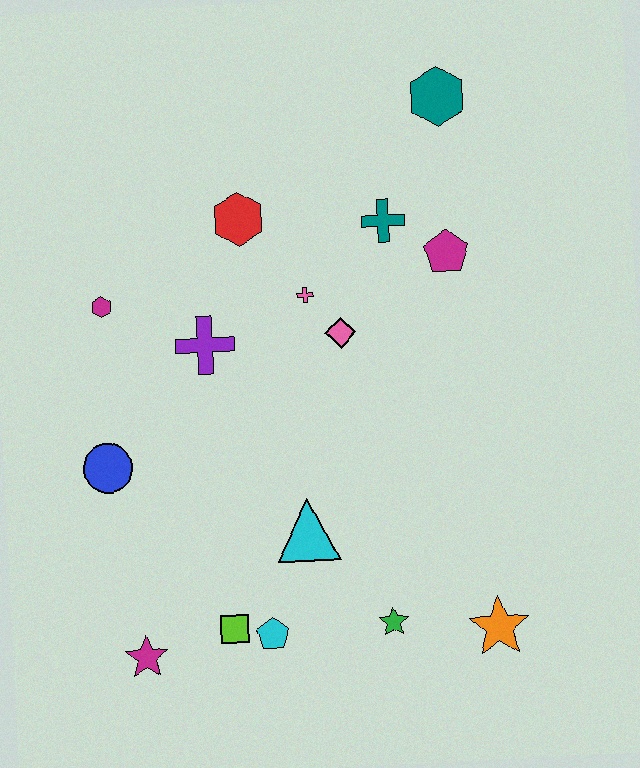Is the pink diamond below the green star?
No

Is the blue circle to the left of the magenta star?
Yes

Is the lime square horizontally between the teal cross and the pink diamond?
No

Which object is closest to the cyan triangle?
The cyan pentagon is closest to the cyan triangle.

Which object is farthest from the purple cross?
The orange star is farthest from the purple cross.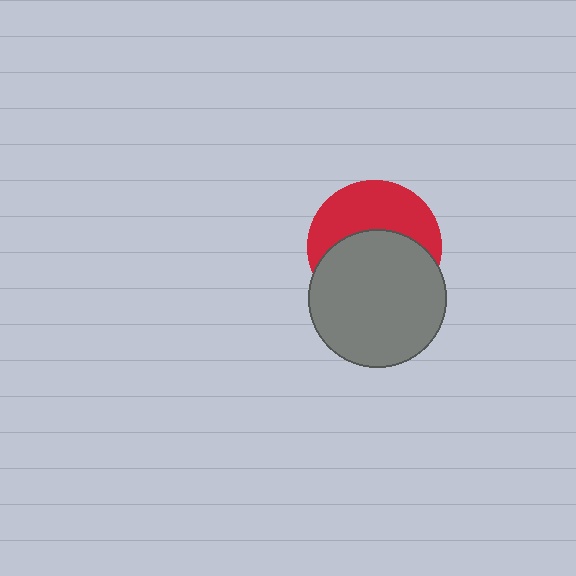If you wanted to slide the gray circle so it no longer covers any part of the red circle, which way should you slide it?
Slide it down — that is the most direct way to separate the two shapes.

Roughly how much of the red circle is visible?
About half of it is visible (roughly 45%).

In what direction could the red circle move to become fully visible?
The red circle could move up. That would shift it out from behind the gray circle entirely.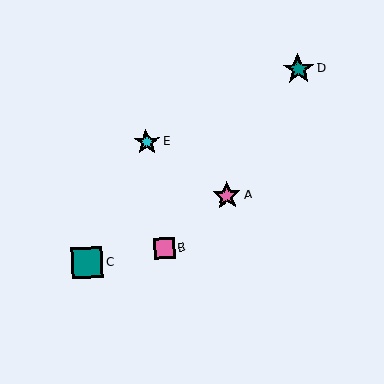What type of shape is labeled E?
Shape E is a cyan star.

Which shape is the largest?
The teal square (labeled C) is the largest.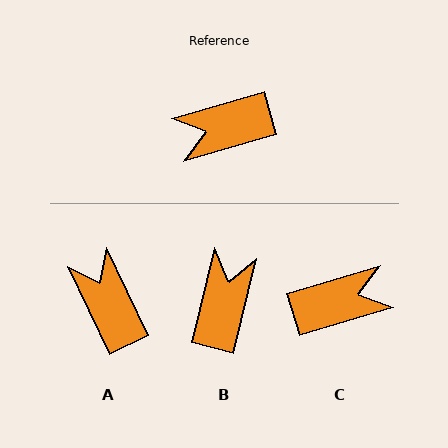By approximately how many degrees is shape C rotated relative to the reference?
Approximately 179 degrees clockwise.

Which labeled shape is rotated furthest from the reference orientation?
C, about 179 degrees away.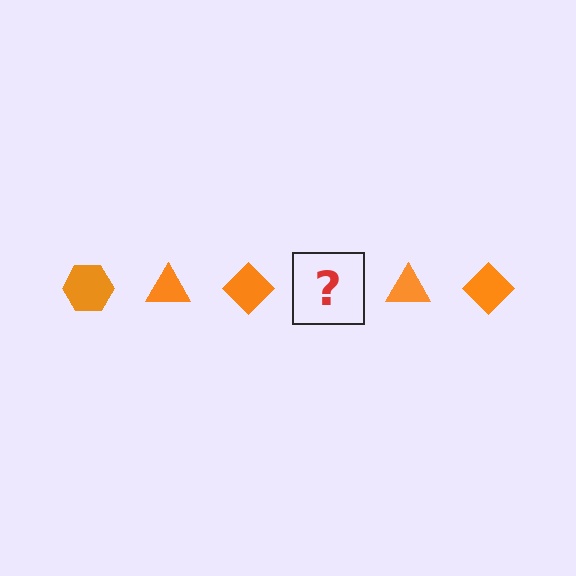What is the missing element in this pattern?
The missing element is an orange hexagon.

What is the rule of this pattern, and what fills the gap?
The rule is that the pattern cycles through hexagon, triangle, diamond shapes in orange. The gap should be filled with an orange hexagon.